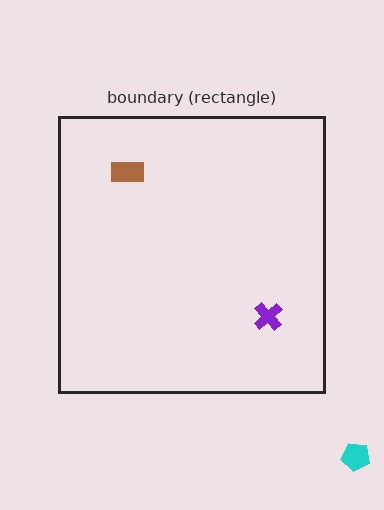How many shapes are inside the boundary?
2 inside, 1 outside.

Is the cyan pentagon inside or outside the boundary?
Outside.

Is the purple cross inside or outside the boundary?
Inside.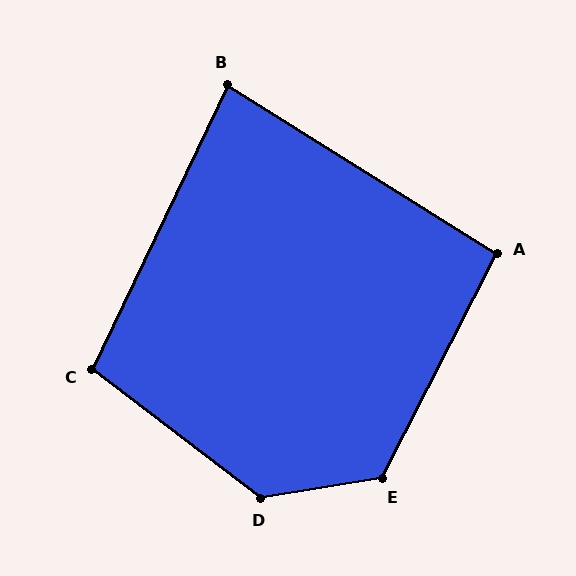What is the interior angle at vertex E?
Approximately 127 degrees (obtuse).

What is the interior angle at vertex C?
Approximately 102 degrees (obtuse).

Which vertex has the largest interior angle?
D, at approximately 133 degrees.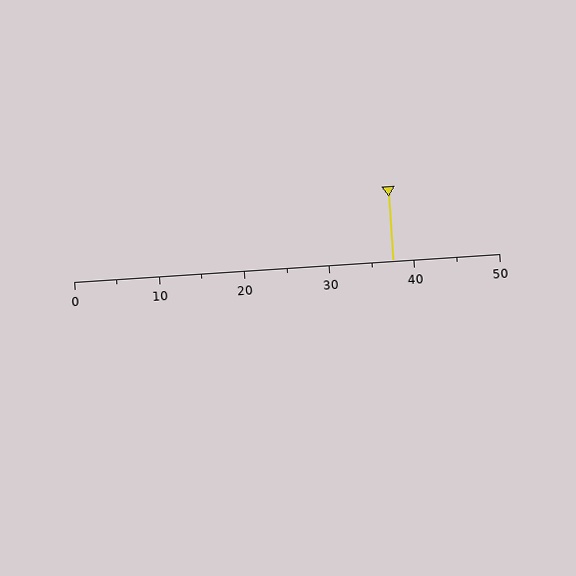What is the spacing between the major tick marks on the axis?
The major ticks are spaced 10 apart.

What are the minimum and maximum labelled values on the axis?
The axis runs from 0 to 50.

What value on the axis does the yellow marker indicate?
The marker indicates approximately 37.5.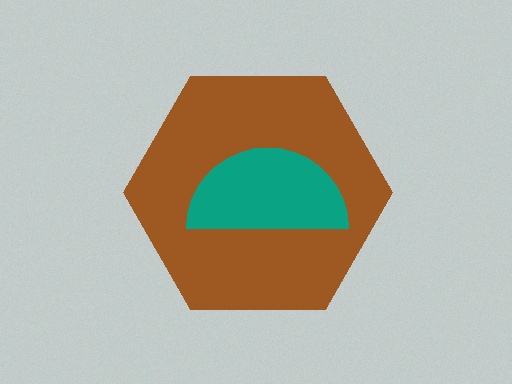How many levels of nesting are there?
2.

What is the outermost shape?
The brown hexagon.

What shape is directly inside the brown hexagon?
The teal semicircle.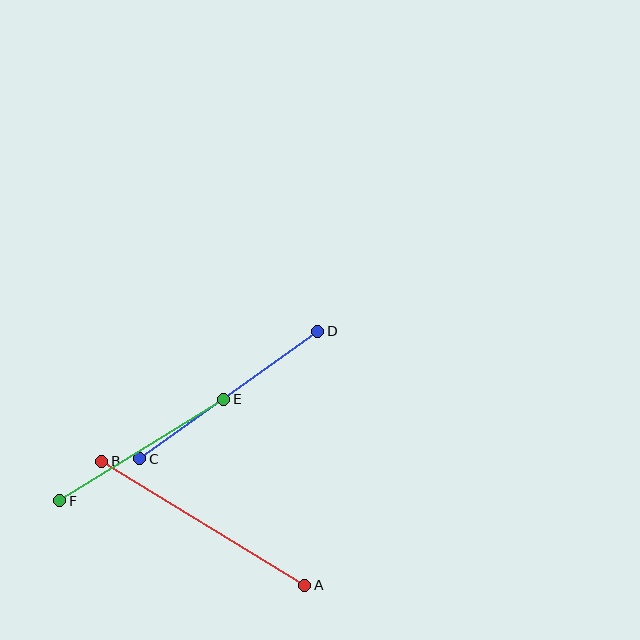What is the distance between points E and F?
The distance is approximately 193 pixels.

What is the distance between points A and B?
The distance is approximately 238 pixels.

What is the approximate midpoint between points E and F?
The midpoint is at approximately (142, 450) pixels.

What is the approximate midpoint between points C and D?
The midpoint is at approximately (229, 395) pixels.